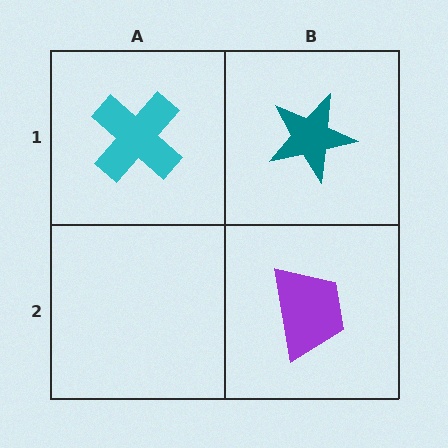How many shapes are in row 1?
2 shapes.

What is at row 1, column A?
A cyan cross.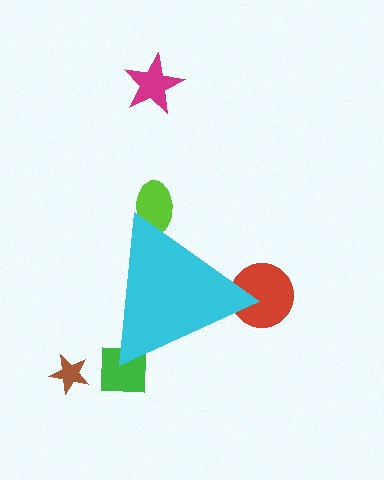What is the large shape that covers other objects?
A cyan triangle.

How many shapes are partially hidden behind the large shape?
3 shapes are partially hidden.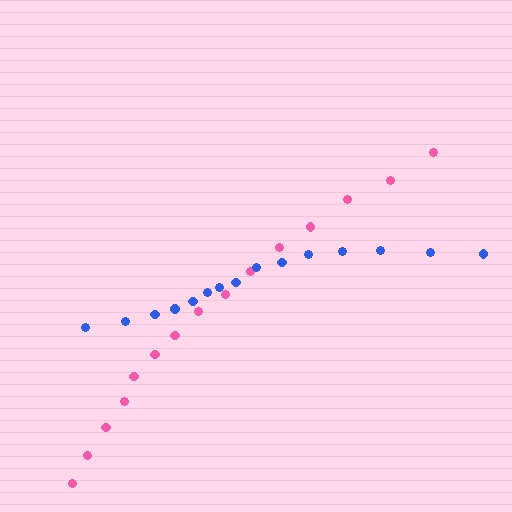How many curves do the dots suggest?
There are 2 distinct paths.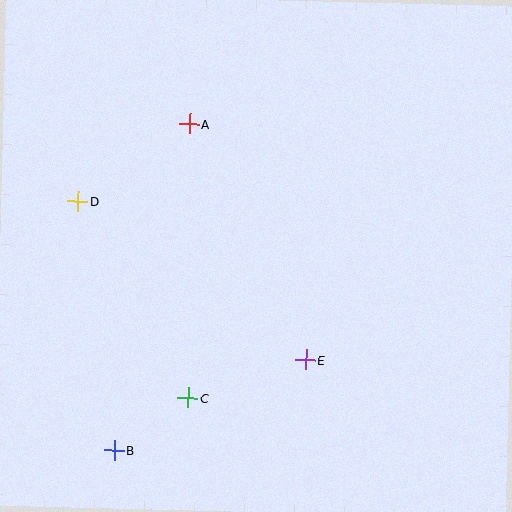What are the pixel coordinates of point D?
Point D is at (78, 201).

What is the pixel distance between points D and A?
The distance between D and A is 135 pixels.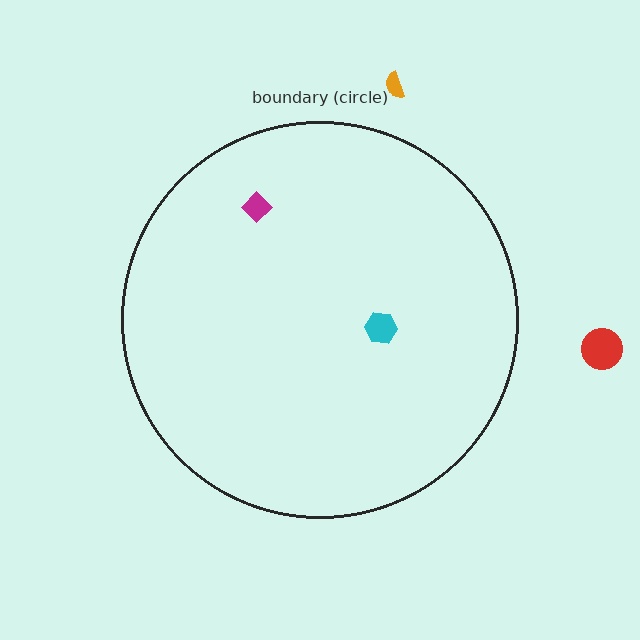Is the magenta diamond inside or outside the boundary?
Inside.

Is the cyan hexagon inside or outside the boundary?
Inside.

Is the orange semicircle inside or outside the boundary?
Outside.